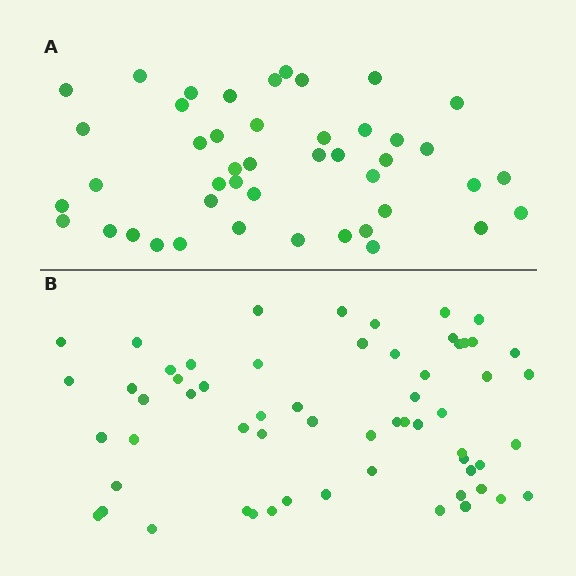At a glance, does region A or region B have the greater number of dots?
Region B (the bottom region) has more dots.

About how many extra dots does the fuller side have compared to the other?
Region B has approximately 15 more dots than region A.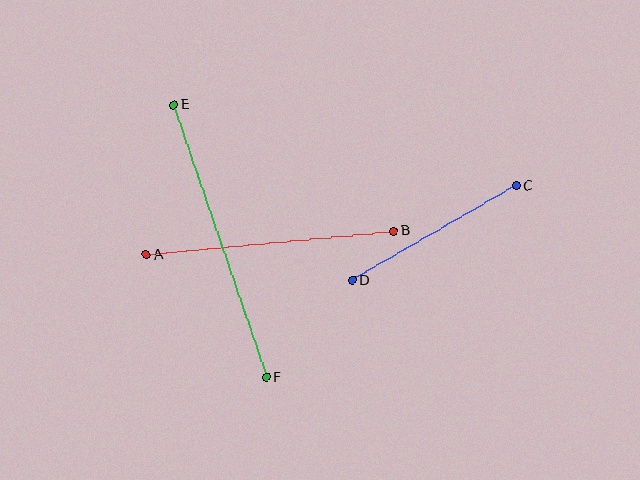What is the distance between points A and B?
The distance is approximately 248 pixels.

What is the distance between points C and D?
The distance is approximately 189 pixels.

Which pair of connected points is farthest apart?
Points E and F are farthest apart.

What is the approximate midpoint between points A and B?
The midpoint is at approximately (270, 243) pixels.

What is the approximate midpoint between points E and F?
The midpoint is at approximately (220, 241) pixels.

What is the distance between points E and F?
The distance is approximately 288 pixels.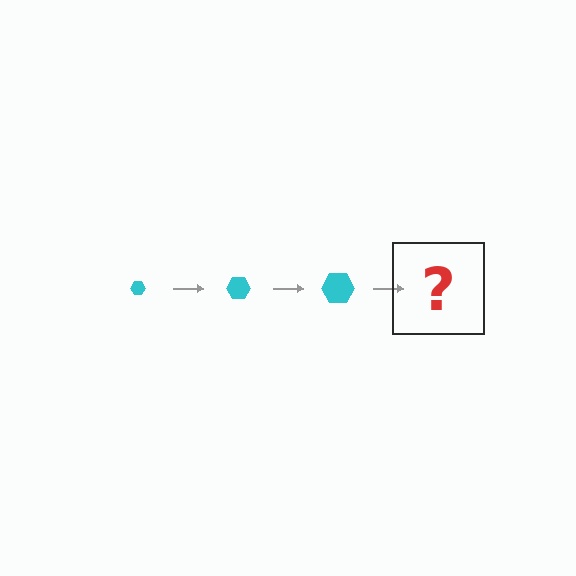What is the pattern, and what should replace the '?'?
The pattern is that the hexagon gets progressively larger each step. The '?' should be a cyan hexagon, larger than the previous one.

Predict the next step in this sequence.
The next step is a cyan hexagon, larger than the previous one.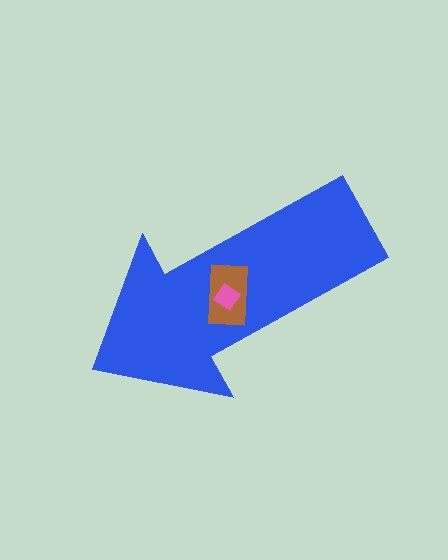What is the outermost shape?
The blue arrow.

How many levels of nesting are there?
3.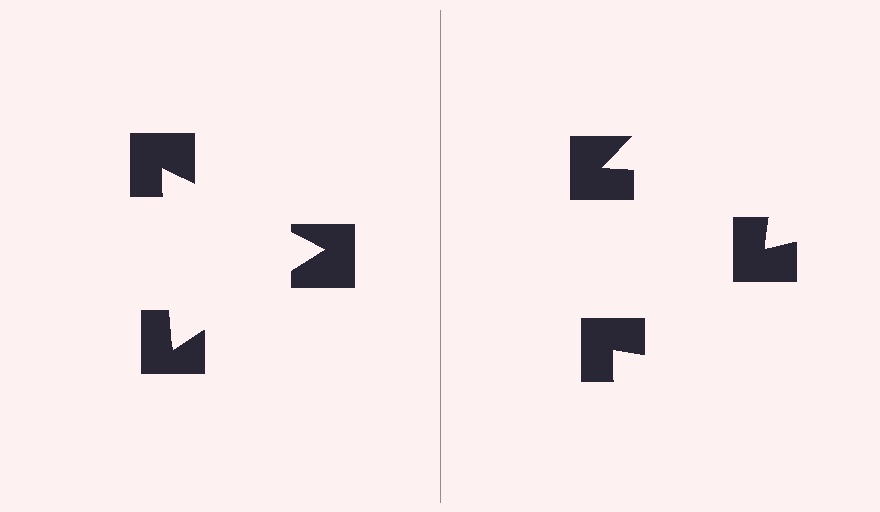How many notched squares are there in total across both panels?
6 — 3 on each side.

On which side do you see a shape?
An illusory triangle appears on the left side. On the right side the wedge cuts are rotated, so no coherent shape forms.